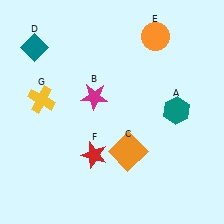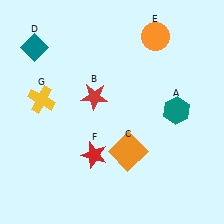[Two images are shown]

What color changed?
The star (B) changed from magenta in Image 1 to red in Image 2.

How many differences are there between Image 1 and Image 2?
There is 1 difference between the two images.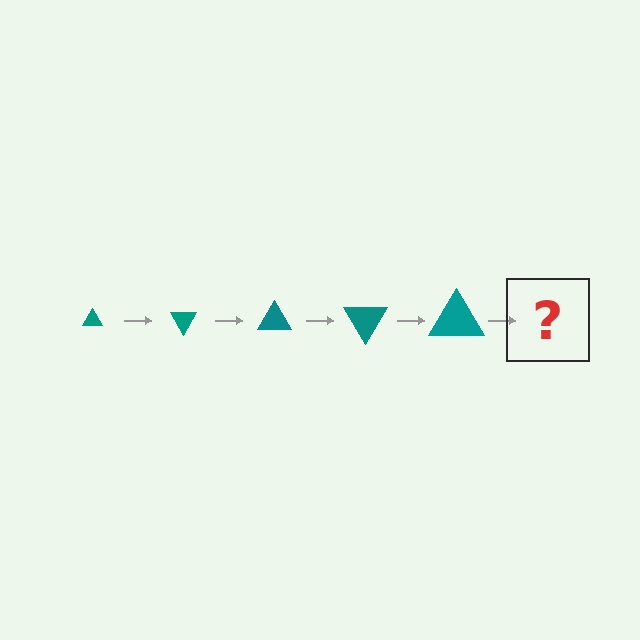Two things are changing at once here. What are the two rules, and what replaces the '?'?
The two rules are that the triangle grows larger each step and it rotates 60 degrees each step. The '?' should be a triangle, larger than the previous one and rotated 300 degrees from the start.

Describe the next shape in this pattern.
It should be a triangle, larger than the previous one and rotated 300 degrees from the start.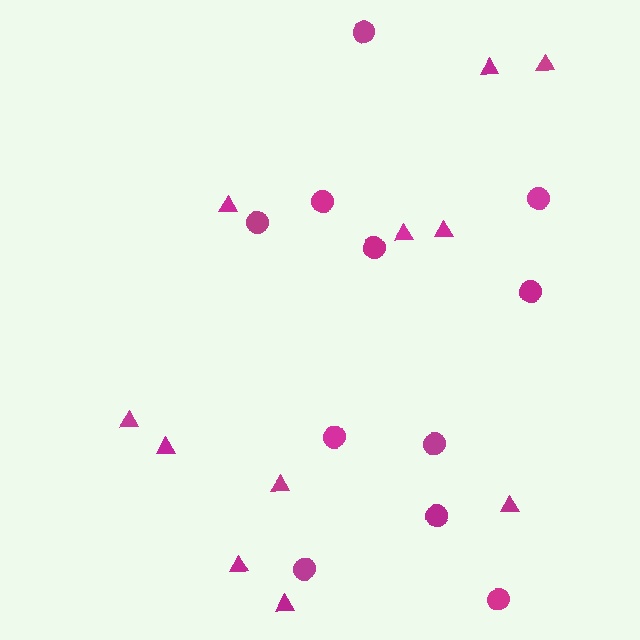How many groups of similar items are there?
There are 2 groups: one group of circles (11) and one group of triangles (11).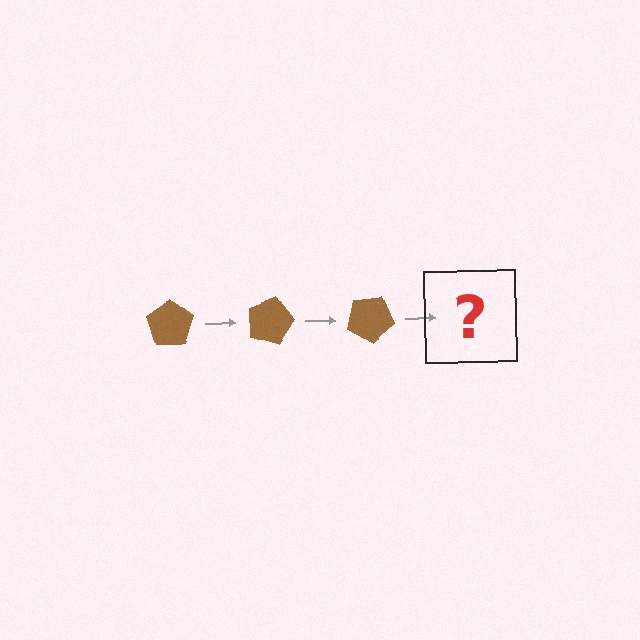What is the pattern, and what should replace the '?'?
The pattern is that the pentagon rotates 15 degrees each step. The '?' should be a brown pentagon rotated 45 degrees.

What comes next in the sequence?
The next element should be a brown pentagon rotated 45 degrees.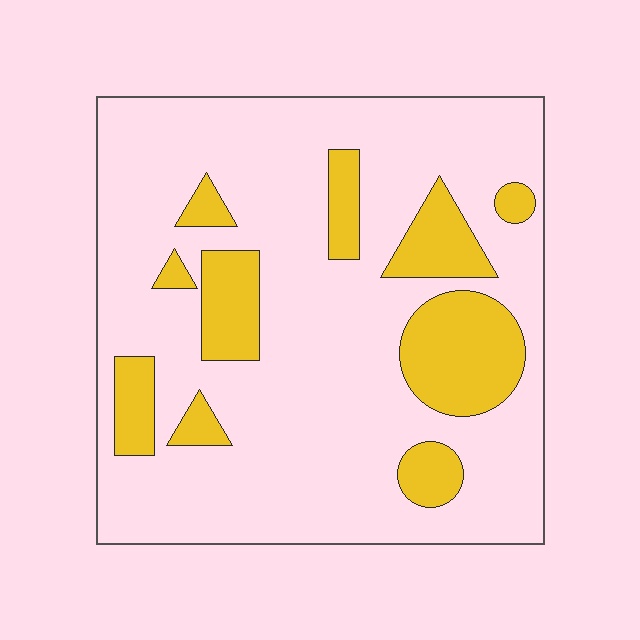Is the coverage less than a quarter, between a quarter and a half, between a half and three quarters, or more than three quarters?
Less than a quarter.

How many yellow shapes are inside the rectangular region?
10.